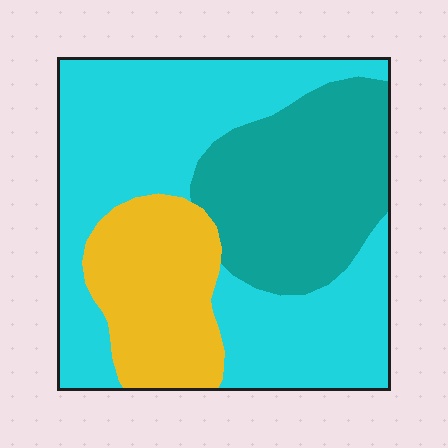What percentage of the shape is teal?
Teal covers around 30% of the shape.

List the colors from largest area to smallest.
From largest to smallest: cyan, teal, yellow.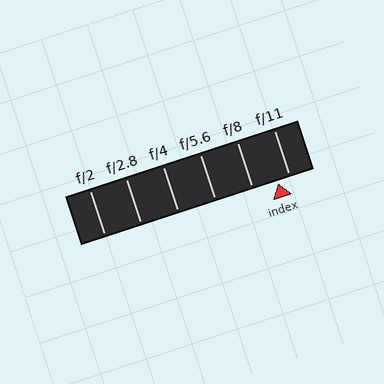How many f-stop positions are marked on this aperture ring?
There are 6 f-stop positions marked.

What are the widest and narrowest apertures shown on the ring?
The widest aperture shown is f/2 and the narrowest is f/11.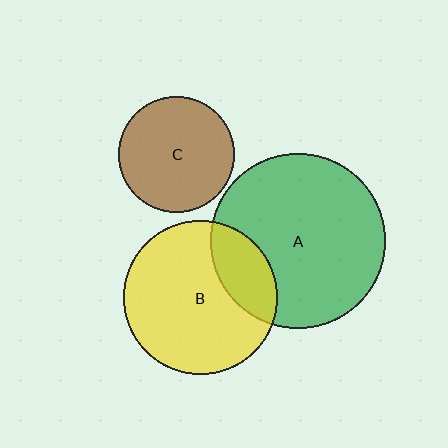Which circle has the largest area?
Circle A (green).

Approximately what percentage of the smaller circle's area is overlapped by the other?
Approximately 25%.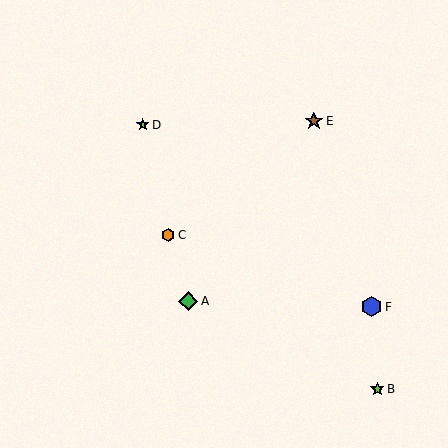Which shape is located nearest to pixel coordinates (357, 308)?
The blue hexagon (labeled F) at (372, 307) is nearest to that location.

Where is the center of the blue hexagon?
The center of the blue hexagon is at (372, 307).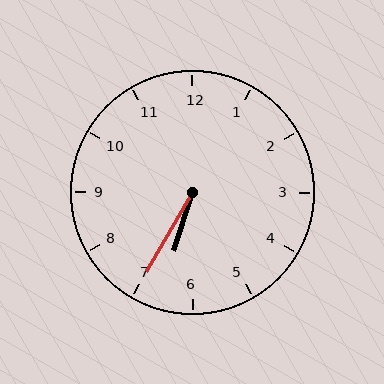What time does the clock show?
6:35.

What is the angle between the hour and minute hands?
Approximately 12 degrees.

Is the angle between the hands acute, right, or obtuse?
It is acute.